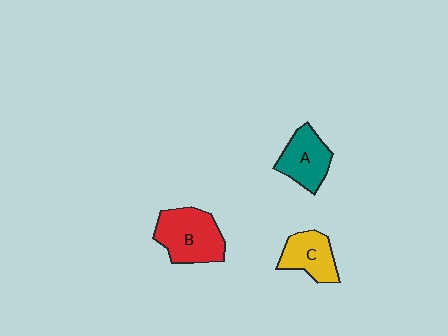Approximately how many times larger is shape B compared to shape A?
Approximately 1.3 times.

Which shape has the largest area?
Shape B (red).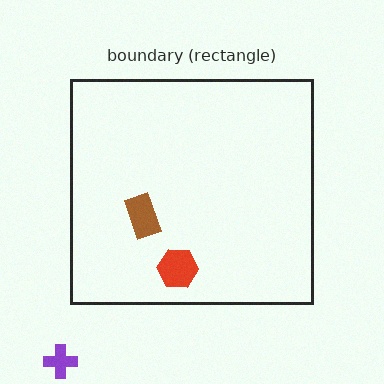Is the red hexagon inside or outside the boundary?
Inside.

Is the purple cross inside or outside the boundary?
Outside.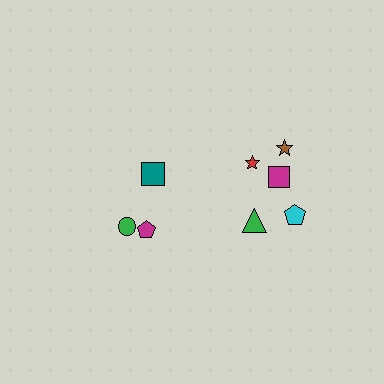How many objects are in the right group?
There are 5 objects.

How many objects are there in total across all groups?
There are 8 objects.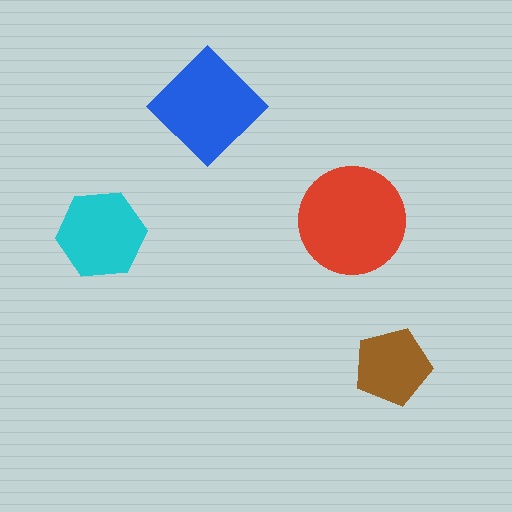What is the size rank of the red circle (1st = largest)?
1st.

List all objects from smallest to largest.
The brown pentagon, the cyan hexagon, the blue diamond, the red circle.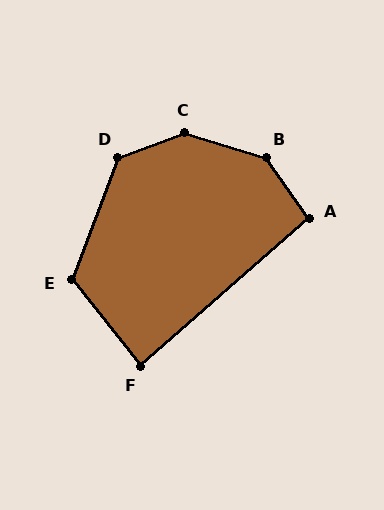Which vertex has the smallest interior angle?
F, at approximately 87 degrees.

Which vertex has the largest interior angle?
C, at approximately 143 degrees.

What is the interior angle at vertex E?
Approximately 121 degrees (obtuse).